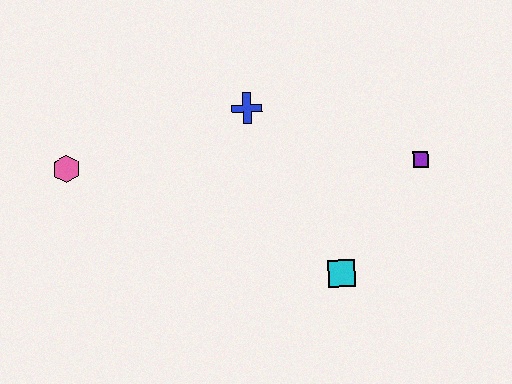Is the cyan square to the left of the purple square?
Yes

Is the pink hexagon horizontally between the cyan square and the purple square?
No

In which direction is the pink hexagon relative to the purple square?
The pink hexagon is to the left of the purple square.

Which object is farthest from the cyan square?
The pink hexagon is farthest from the cyan square.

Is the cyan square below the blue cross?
Yes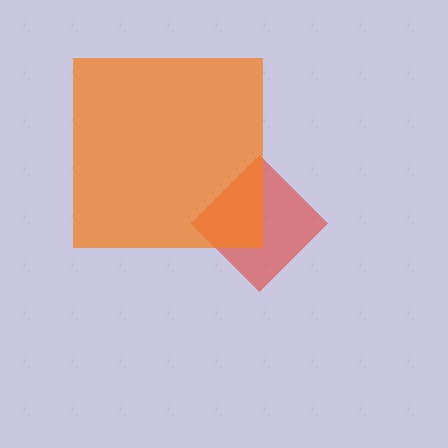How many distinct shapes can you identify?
There are 2 distinct shapes: a red diamond, an orange square.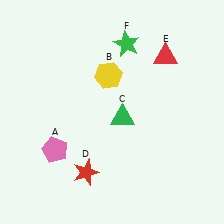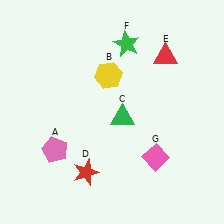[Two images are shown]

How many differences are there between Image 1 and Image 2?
There is 1 difference between the two images.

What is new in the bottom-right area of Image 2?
A pink diamond (G) was added in the bottom-right area of Image 2.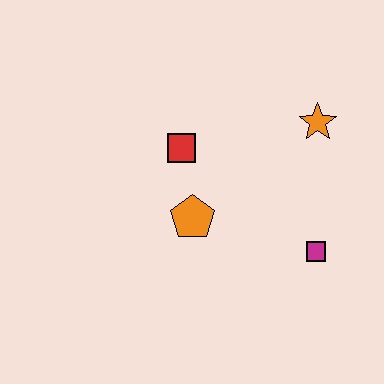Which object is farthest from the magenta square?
The red square is farthest from the magenta square.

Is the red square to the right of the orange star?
No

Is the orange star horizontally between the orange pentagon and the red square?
No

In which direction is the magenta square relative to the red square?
The magenta square is to the right of the red square.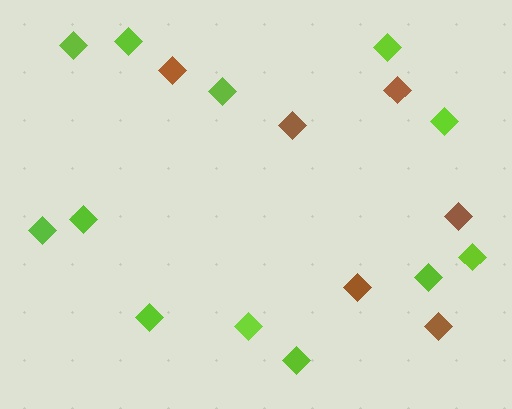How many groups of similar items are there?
There are 2 groups: one group of lime diamonds (12) and one group of brown diamonds (6).